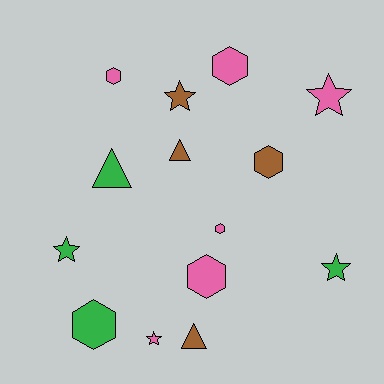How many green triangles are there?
There is 1 green triangle.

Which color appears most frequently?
Pink, with 6 objects.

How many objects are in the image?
There are 14 objects.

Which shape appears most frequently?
Hexagon, with 6 objects.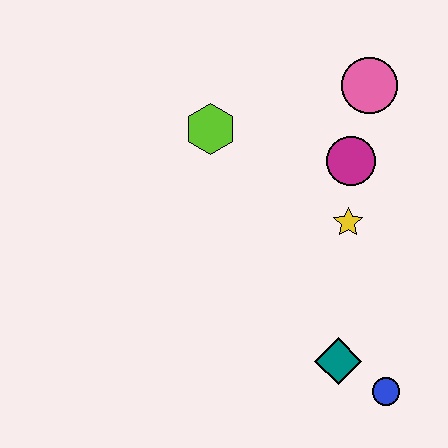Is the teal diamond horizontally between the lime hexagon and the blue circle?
Yes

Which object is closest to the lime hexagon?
The magenta circle is closest to the lime hexagon.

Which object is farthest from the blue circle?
The lime hexagon is farthest from the blue circle.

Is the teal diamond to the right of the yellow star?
No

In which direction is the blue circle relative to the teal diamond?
The blue circle is to the right of the teal diamond.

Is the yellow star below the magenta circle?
Yes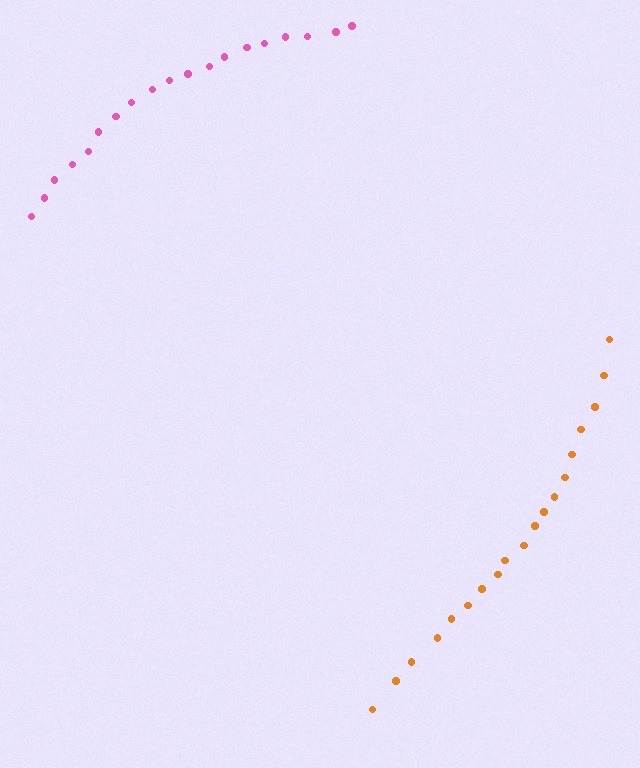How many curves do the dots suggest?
There are 2 distinct paths.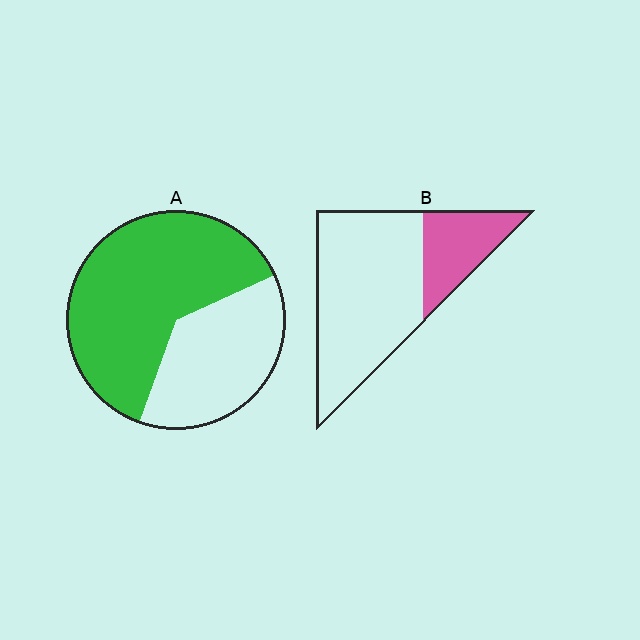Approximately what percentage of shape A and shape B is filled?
A is approximately 65% and B is approximately 25%.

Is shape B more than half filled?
No.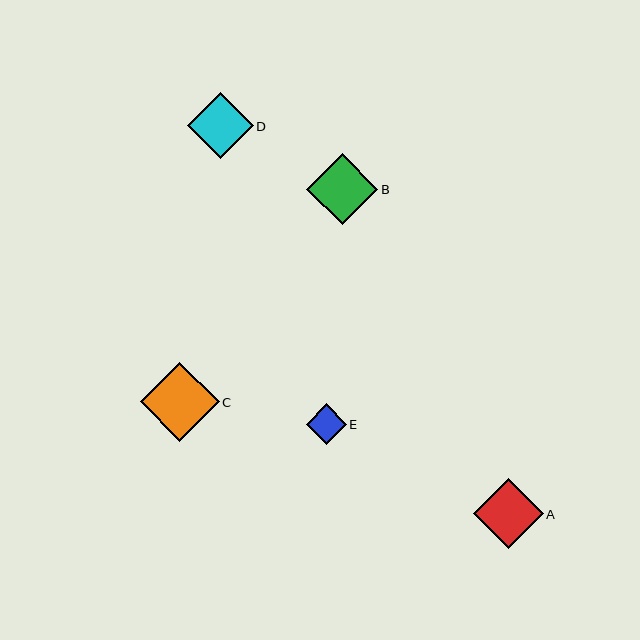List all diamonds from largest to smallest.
From largest to smallest: C, B, A, D, E.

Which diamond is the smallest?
Diamond E is the smallest with a size of approximately 40 pixels.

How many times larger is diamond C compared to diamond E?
Diamond C is approximately 2.0 times the size of diamond E.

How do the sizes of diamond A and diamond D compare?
Diamond A and diamond D are approximately the same size.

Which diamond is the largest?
Diamond C is the largest with a size of approximately 79 pixels.